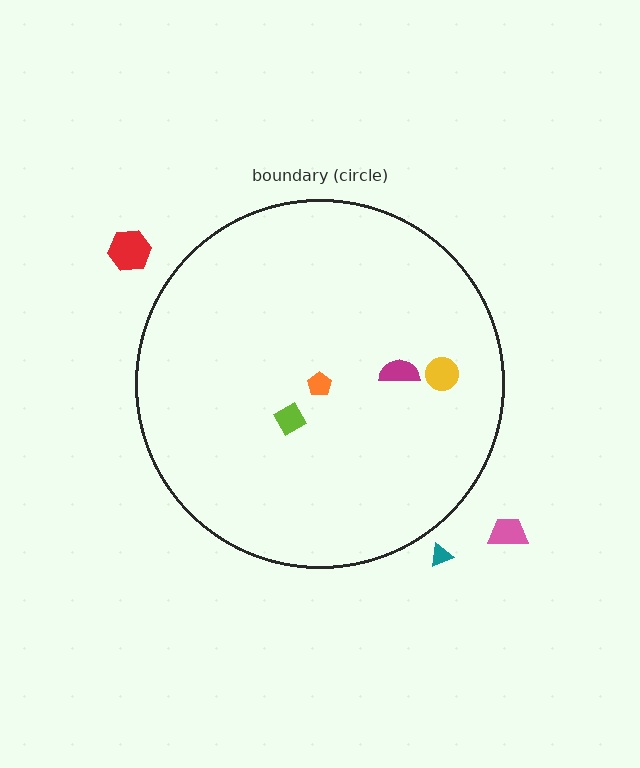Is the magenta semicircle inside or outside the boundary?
Inside.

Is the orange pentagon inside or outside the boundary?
Inside.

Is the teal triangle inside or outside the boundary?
Outside.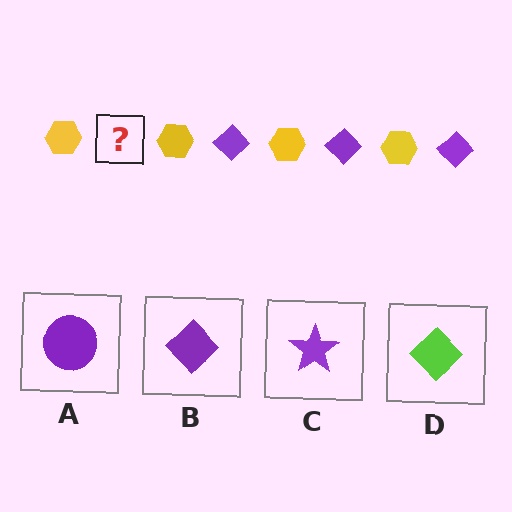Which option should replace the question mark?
Option B.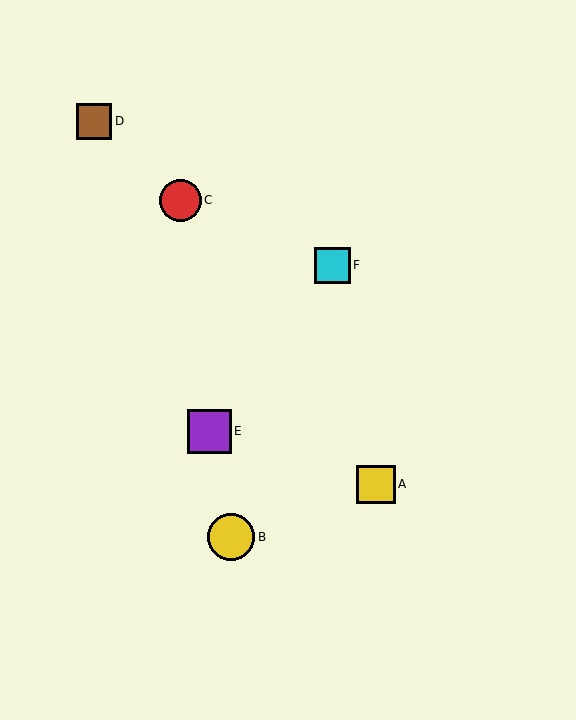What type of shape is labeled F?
Shape F is a cyan square.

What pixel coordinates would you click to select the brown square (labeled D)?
Click at (94, 121) to select the brown square D.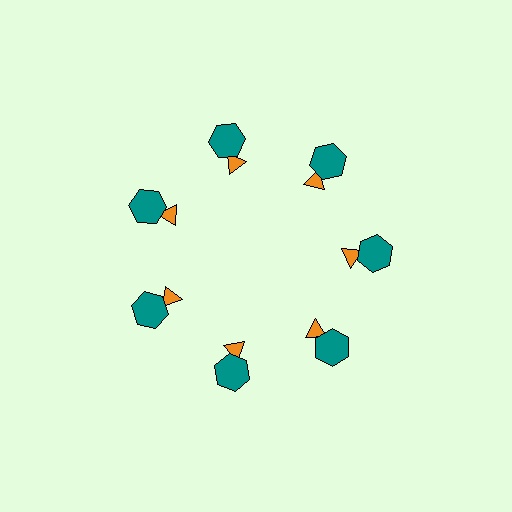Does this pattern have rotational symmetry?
Yes, this pattern has 7-fold rotational symmetry. It looks the same after rotating 51 degrees around the center.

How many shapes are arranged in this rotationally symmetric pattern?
There are 14 shapes, arranged in 7 groups of 2.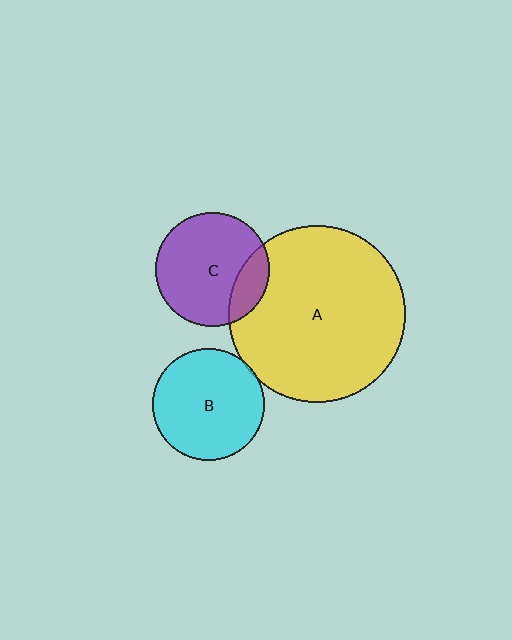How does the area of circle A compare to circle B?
Approximately 2.5 times.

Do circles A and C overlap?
Yes.